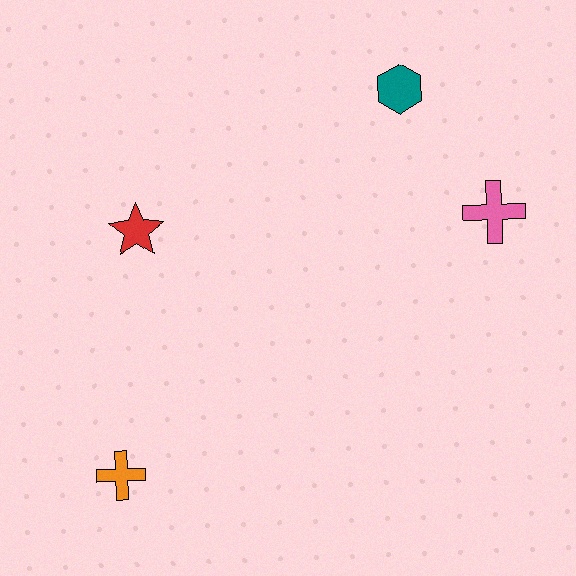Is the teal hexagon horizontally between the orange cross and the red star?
No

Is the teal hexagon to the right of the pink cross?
No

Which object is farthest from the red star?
The pink cross is farthest from the red star.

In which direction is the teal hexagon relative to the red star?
The teal hexagon is to the right of the red star.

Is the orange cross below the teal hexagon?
Yes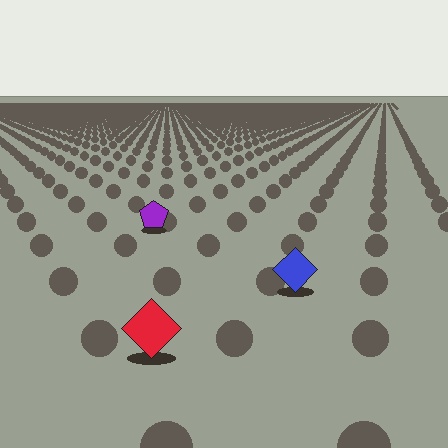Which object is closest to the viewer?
The red diamond is closest. The texture marks near it are larger and more spread out.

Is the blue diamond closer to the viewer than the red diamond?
No. The red diamond is closer — you can tell from the texture gradient: the ground texture is coarser near it.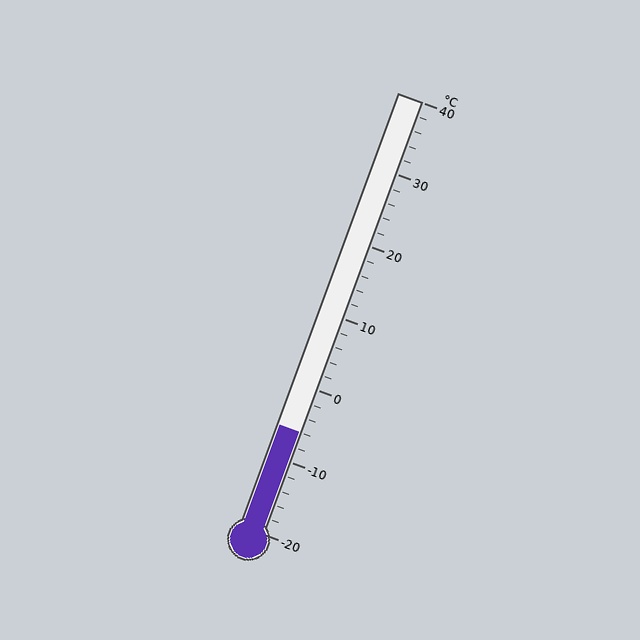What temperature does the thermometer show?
The thermometer shows approximately -6°C.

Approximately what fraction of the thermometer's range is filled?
The thermometer is filled to approximately 25% of its range.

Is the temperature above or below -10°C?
The temperature is above -10°C.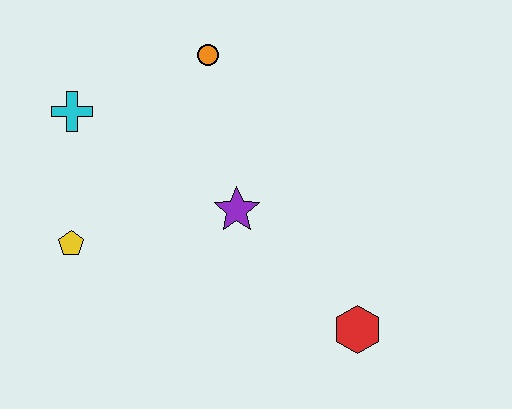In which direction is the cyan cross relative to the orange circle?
The cyan cross is to the left of the orange circle.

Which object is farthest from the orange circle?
The red hexagon is farthest from the orange circle.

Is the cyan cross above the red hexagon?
Yes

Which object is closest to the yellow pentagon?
The cyan cross is closest to the yellow pentagon.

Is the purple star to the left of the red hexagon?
Yes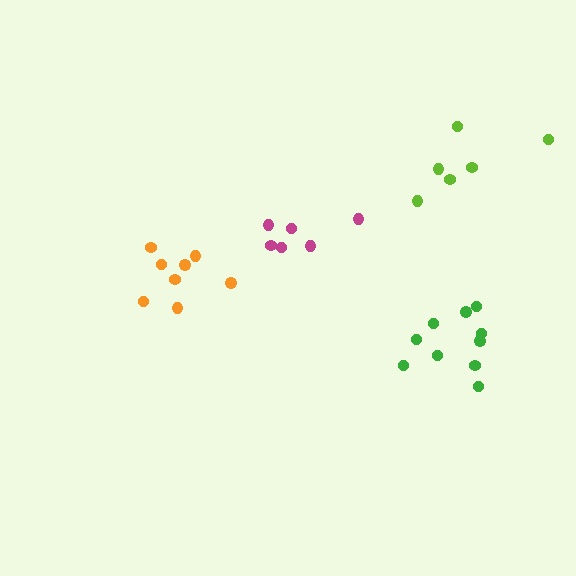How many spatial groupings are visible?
There are 4 spatial groupings.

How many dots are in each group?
Group 1: 6 dots, Group 2: 6 dots, Group 3: 8 dots, Group 4: 10 dots (30 total).